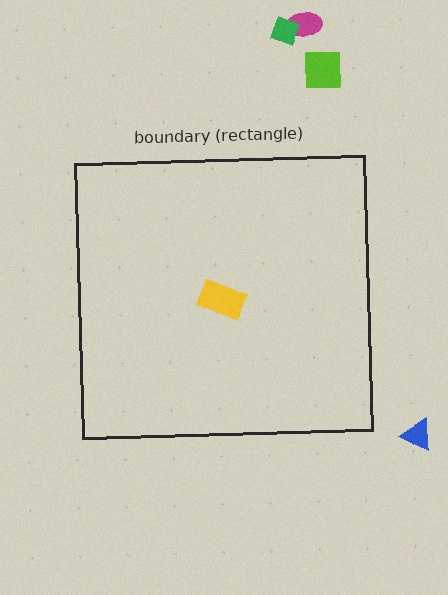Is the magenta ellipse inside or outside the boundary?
Outside.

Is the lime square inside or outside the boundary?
Outside.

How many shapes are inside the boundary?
1 inside, 4 outside.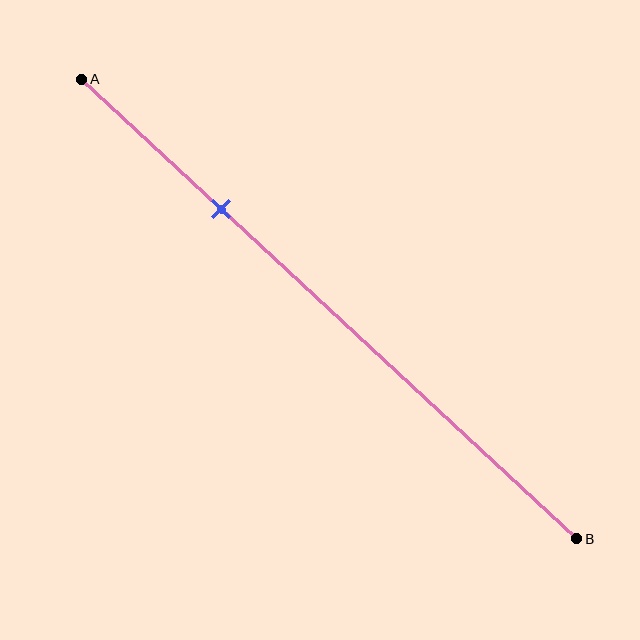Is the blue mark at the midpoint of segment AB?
No, the mark is at about 30% from A, not at the 50% midpoint.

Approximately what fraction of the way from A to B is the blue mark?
The blue mark is approximately 30% of the way from A to B.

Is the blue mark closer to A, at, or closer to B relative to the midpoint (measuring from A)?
The blue mark is closer to point A than the midpoint of segment AB.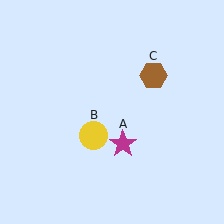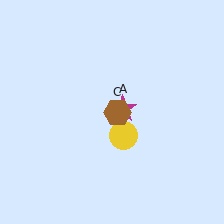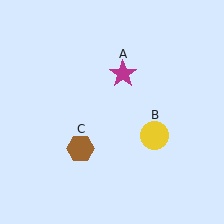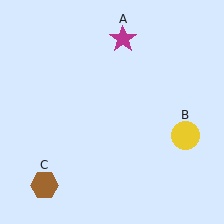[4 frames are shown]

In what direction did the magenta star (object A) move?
The magenta star (object A) moved up.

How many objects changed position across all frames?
3 objects changed position: magenta star (object A), yellow circle (object B), brown hexagon (object C).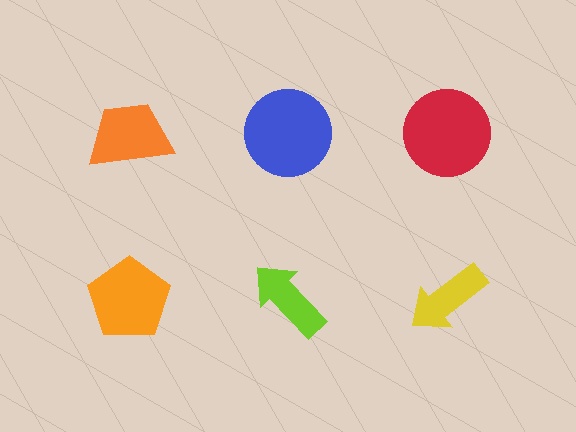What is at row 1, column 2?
A blue circle.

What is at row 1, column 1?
An orange trapezoid.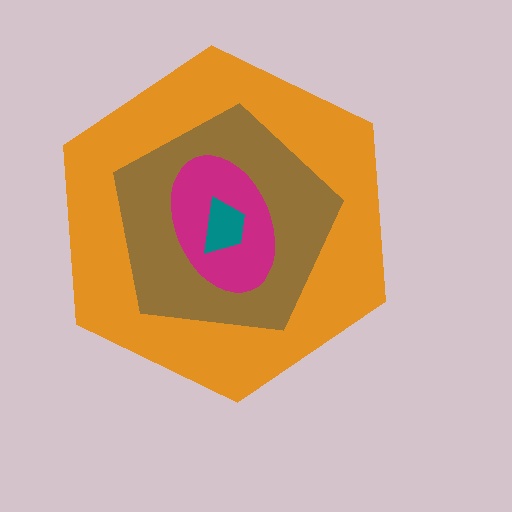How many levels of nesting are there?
4.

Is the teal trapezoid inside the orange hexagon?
Yes.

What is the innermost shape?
The teal trapezoid.